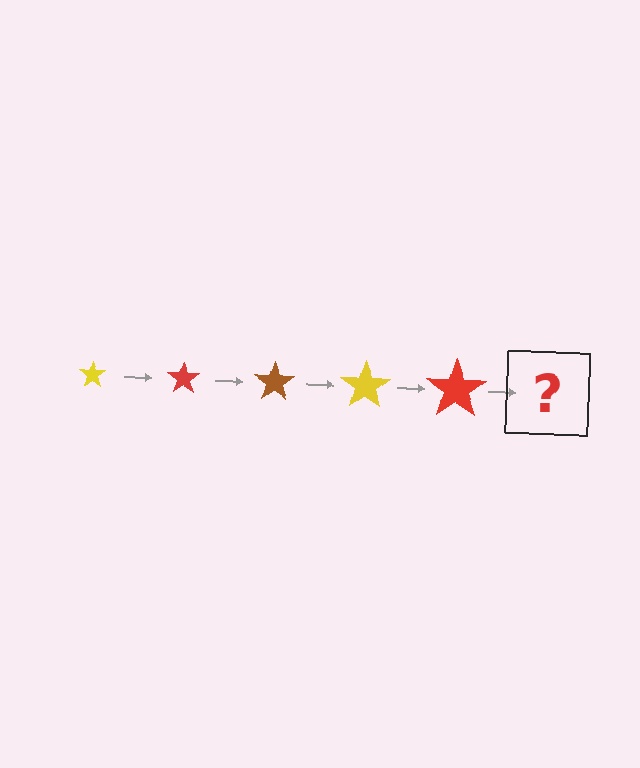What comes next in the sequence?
The next element should be a brown star, larger than the previous one.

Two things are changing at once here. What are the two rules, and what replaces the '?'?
The two rules are that the star grows larger each step and the color cycles through yellow, red, and brown. The '?' should be a brown star, larger than the previous one.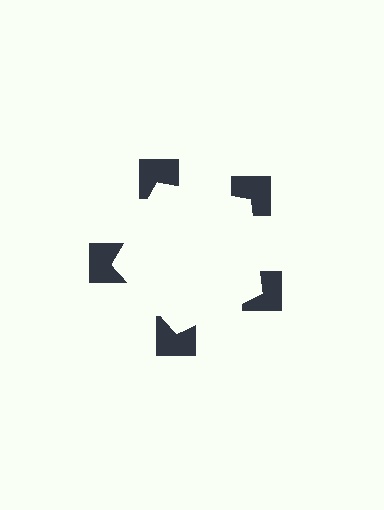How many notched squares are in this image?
There are 5 — one at each vertex of the illusory pentagon.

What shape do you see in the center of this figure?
An illusory pentagon — its edges are inferred from the aligned wedge cuts in the notched squares, not physically drawn.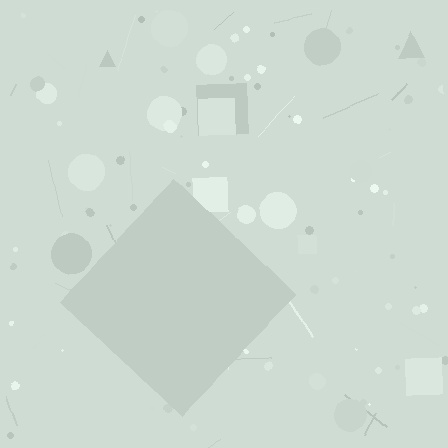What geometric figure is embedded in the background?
A diamond is embedded in the background.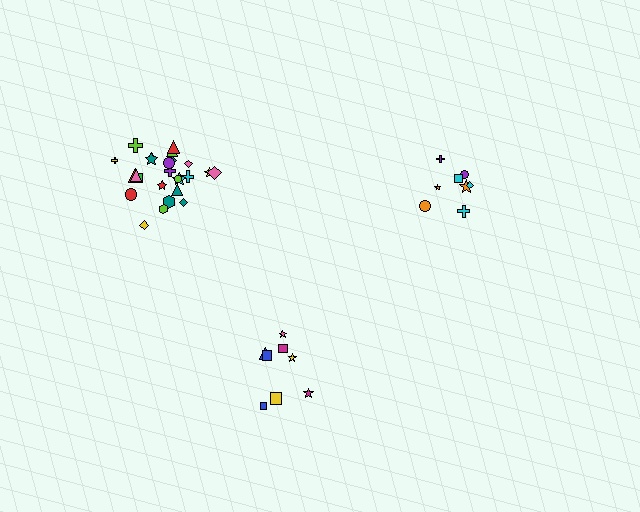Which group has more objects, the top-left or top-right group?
The top-left group.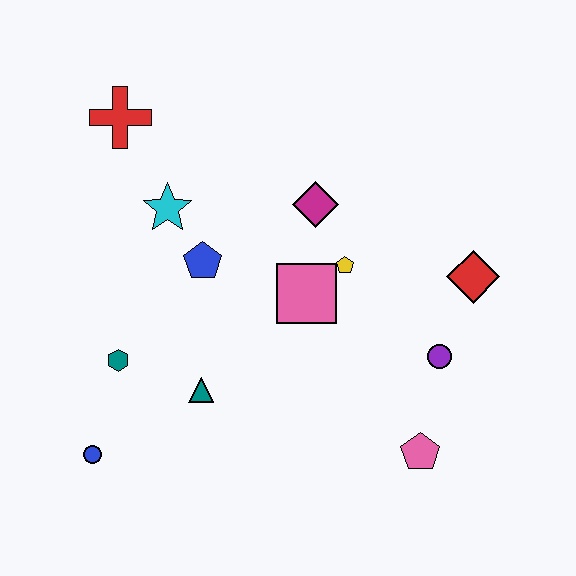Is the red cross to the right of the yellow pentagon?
No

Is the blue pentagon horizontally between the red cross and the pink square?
Yes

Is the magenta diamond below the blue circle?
No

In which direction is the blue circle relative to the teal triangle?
The blue circle is to the left of the teal triangle.